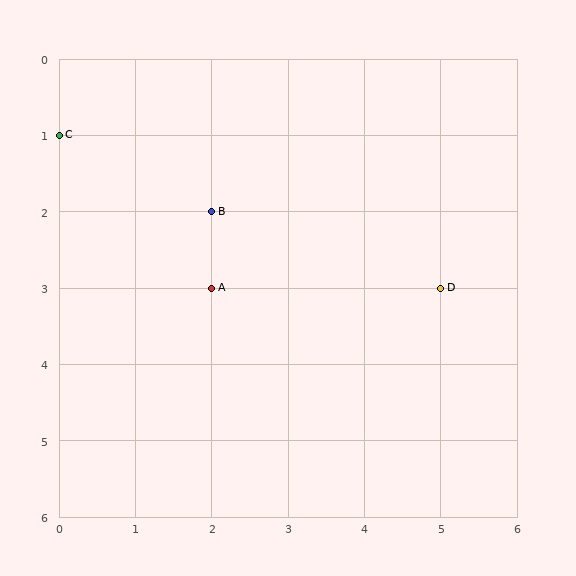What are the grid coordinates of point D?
Point D is at grid coordinates (5, 3).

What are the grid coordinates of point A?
Point A is at grid coordinates (2, 3).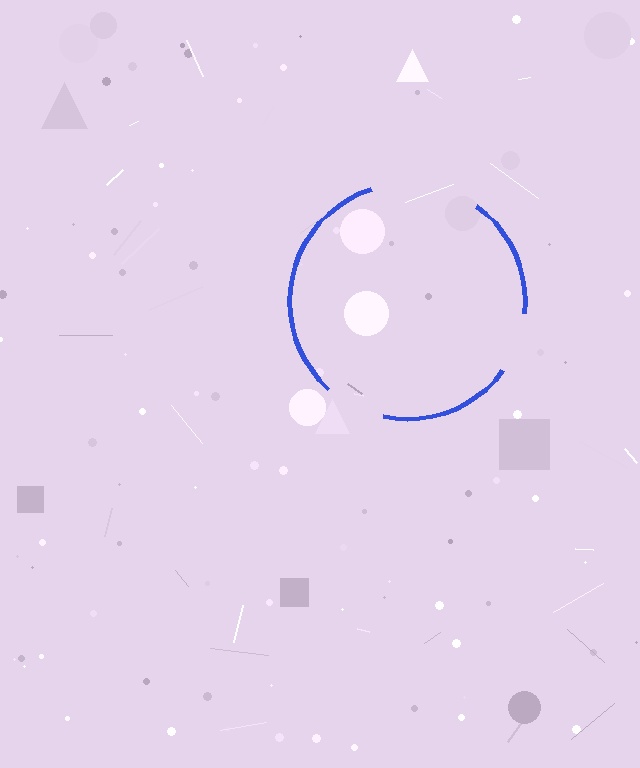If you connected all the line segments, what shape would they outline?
They would outline a circle.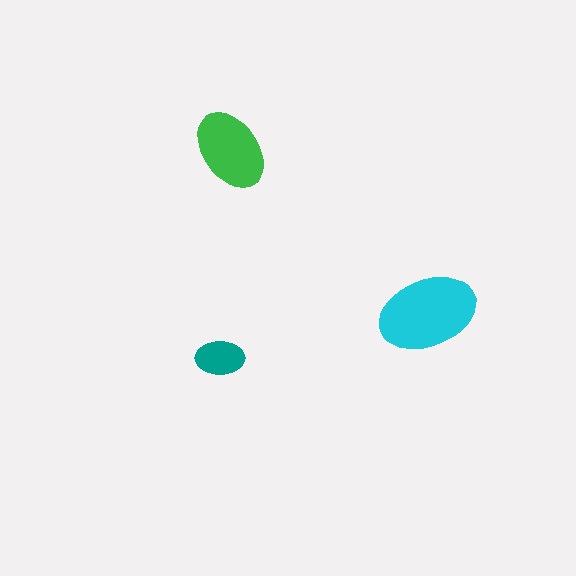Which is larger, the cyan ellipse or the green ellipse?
The cyan one.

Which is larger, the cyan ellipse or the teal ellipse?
The cyan one.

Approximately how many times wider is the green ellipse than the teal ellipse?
About 1.5 times wider.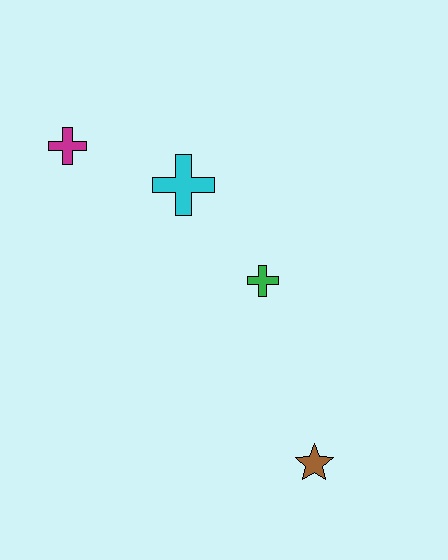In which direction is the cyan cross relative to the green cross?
The cyan cross is above the green cross.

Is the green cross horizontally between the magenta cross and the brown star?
Yes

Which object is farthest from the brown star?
The magenta cross is farthest from the brown star.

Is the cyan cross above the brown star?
Yes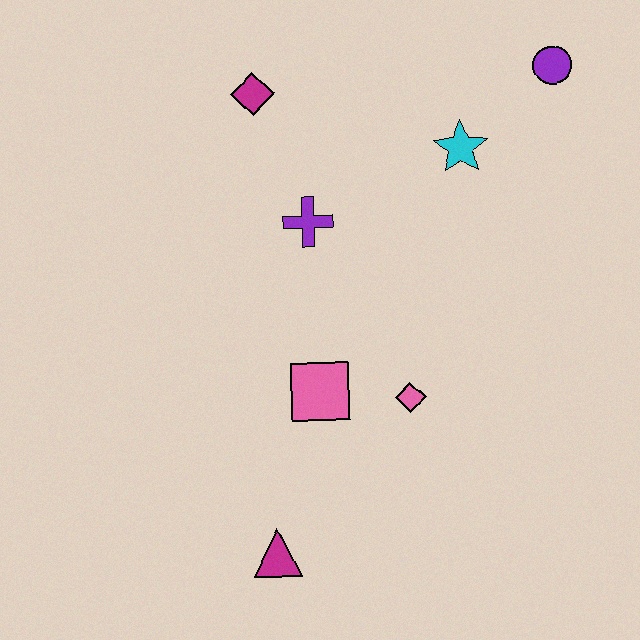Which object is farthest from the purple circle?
The magenta triangle is farthest from the purple circle.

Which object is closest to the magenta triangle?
The pink square is closest to the magenta triangle.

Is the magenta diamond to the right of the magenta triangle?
No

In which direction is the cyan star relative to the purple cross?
The cyan star is to the right of the purple cross.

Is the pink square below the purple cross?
Yes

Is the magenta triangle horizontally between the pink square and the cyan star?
No